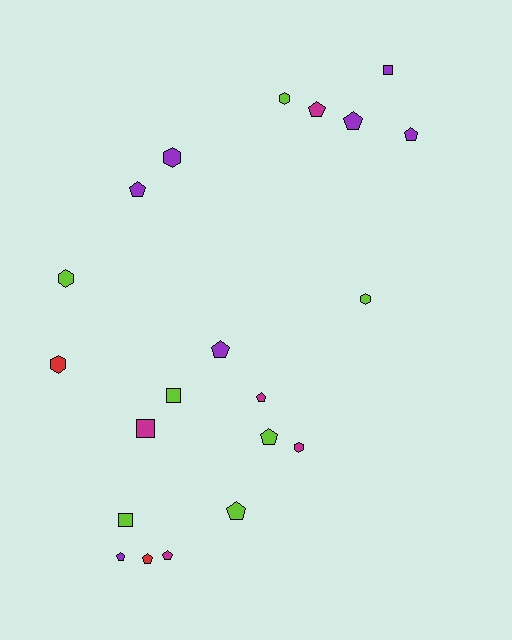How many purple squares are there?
There is 1 purple square.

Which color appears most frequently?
Purple, with 7 objects.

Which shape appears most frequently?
Pentagon, with 11 objects.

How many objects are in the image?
There are 21 objects.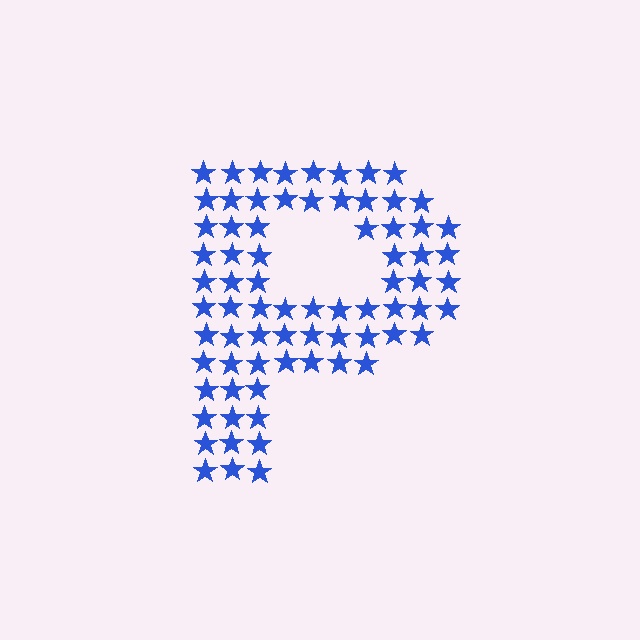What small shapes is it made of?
It is made of small stars.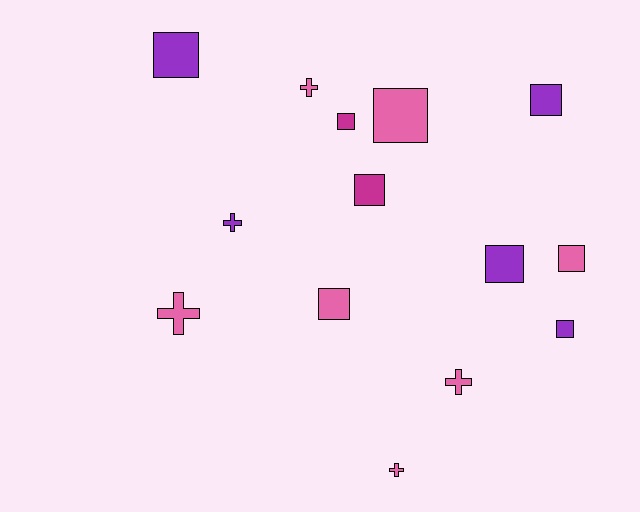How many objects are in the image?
There are 14 objects.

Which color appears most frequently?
Pink, with 7 objects.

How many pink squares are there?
There are 3 pink squares.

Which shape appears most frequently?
Square, with 9 objects.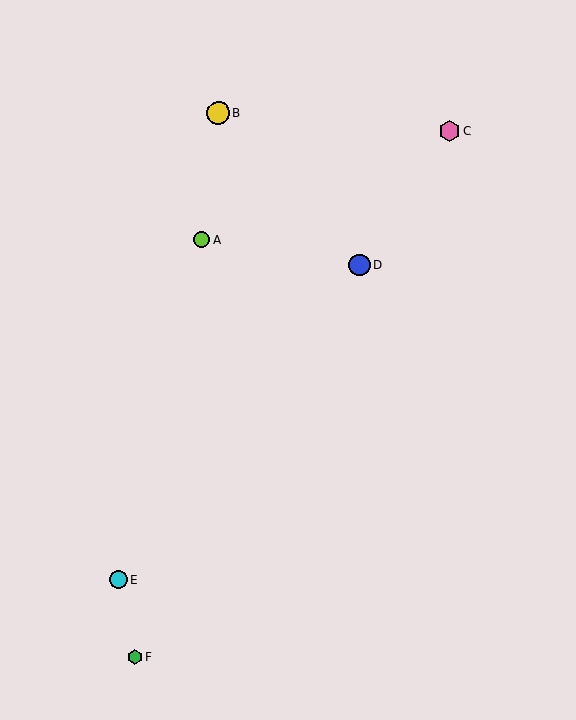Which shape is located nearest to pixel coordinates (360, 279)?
The blue circle (labeled D) at (360, 265) is nearest to that location.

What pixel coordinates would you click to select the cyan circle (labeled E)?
Click at (118, 579) to select the cyan circle E.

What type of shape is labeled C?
Shape C is a pink hexagon.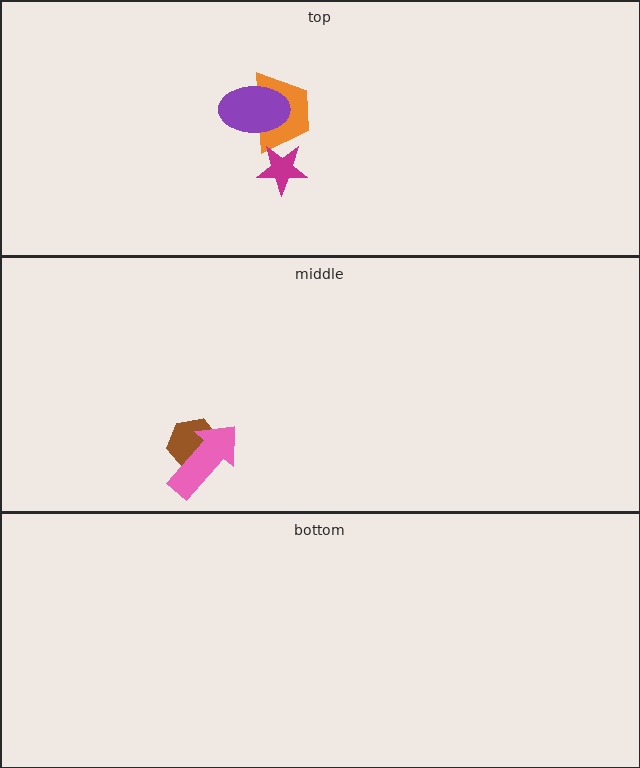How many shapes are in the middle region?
2.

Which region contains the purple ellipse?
The top region.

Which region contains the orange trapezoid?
The top region.